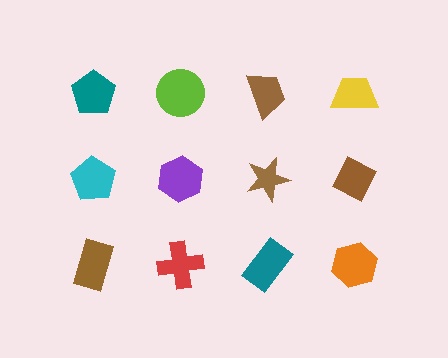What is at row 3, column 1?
A brown rectangle.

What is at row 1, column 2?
A lime circle.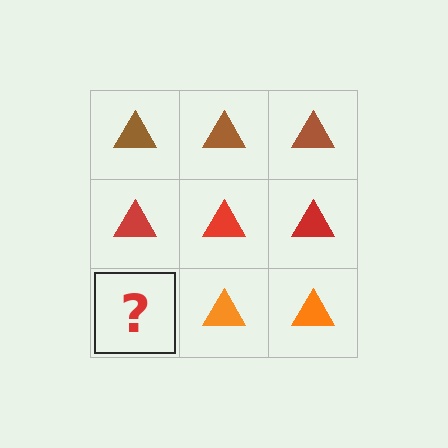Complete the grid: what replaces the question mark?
The question mark should be replaced with an orange triangle.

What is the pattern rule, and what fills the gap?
The rule is that each row has a consistent color. The gap should be filled with an orange triangle.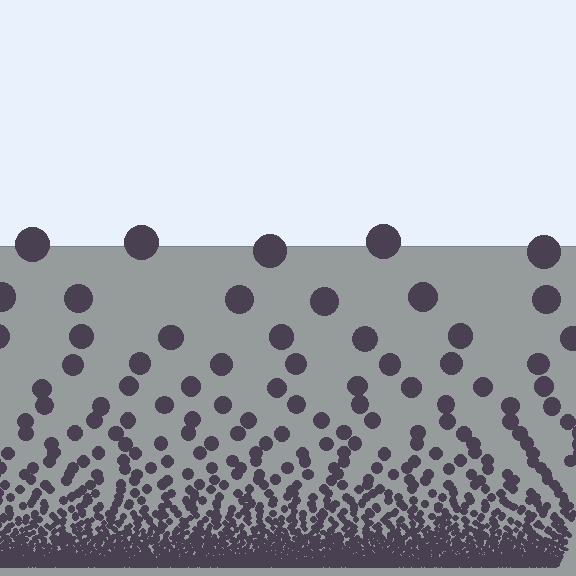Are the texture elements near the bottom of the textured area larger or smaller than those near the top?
Smaller. The gradient is inverted — elements near the bottom are smaller and denser.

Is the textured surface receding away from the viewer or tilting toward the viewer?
The surface appears to tilt toward the viewer. Texture elements get larger and sparser toward the top.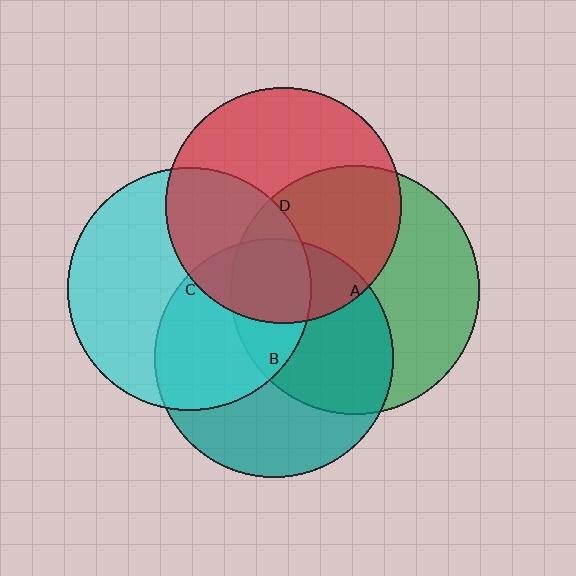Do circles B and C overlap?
Yes.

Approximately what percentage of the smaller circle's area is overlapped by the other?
Approximately 45%.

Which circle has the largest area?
Circle A (green).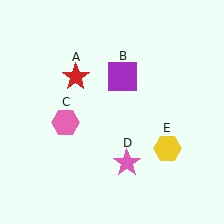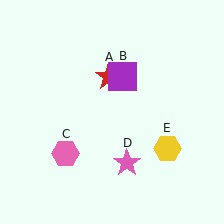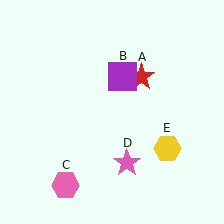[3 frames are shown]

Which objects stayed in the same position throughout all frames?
Purple square (object B) and pink star (object D) and yellow hexagon (object E) remained stationary.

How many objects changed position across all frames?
2 objects changed position: red star (object A), pink hexagon (object C).